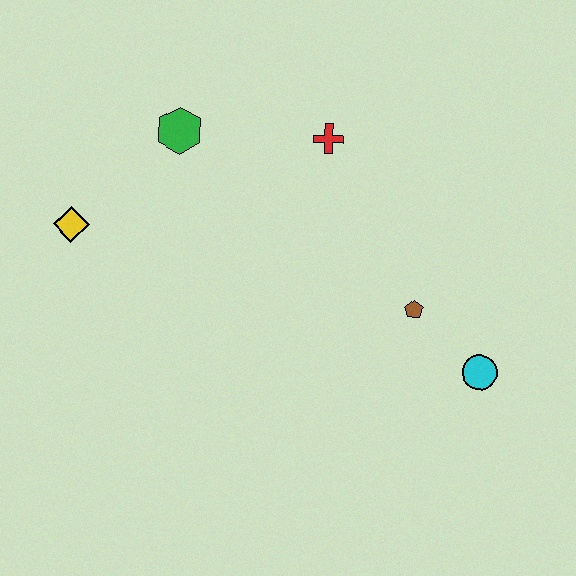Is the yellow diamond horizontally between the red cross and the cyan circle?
No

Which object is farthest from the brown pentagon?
The yellow diamond is farthest from the brown pentagon.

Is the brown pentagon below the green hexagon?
Yes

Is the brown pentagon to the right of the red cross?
Yes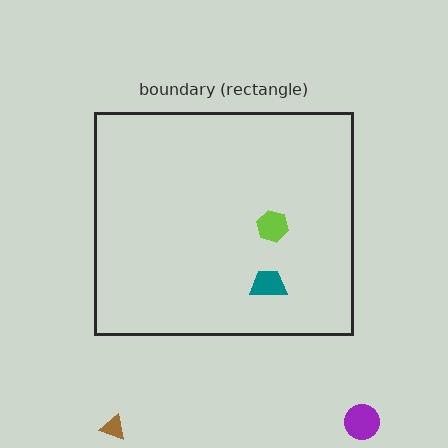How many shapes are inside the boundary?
2 inside, 2 outside.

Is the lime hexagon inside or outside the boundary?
Inside.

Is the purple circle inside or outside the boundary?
Outside.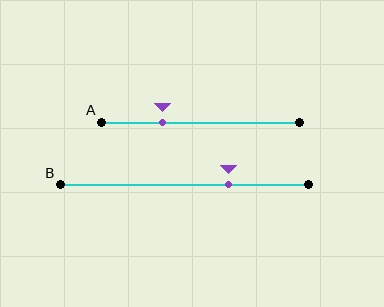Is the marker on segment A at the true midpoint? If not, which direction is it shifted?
No, the marker on segment A is shifted to the left by about 19% of the segment length.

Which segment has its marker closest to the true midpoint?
Segment B has its marker closest to the true midpoint.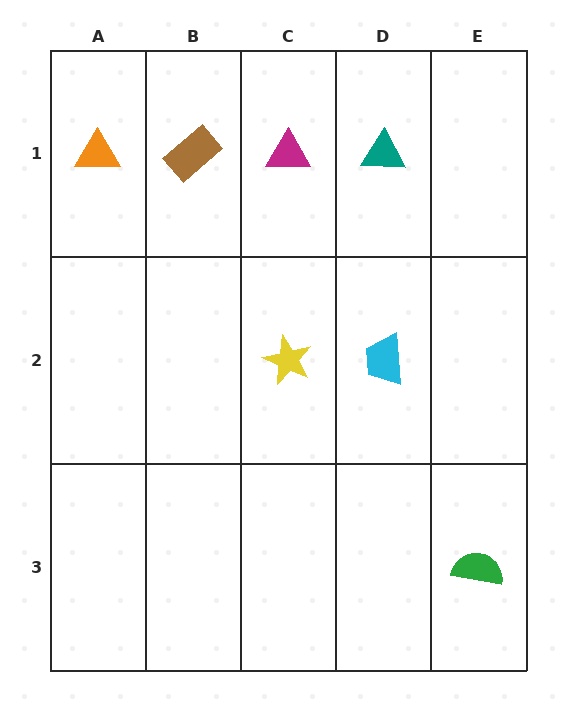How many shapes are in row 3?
1 shape.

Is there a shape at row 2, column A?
No, that cell is empty.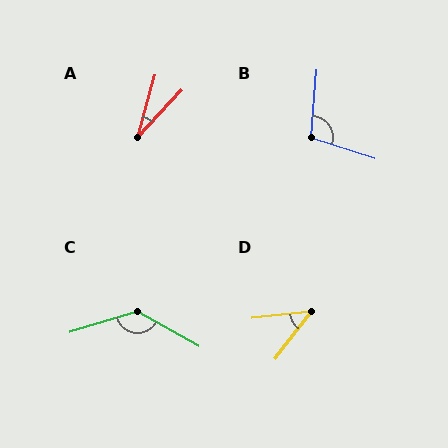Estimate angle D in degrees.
Approximately 46 degrees.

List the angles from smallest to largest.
A (28°), D (46°), B (104°), C (134°).